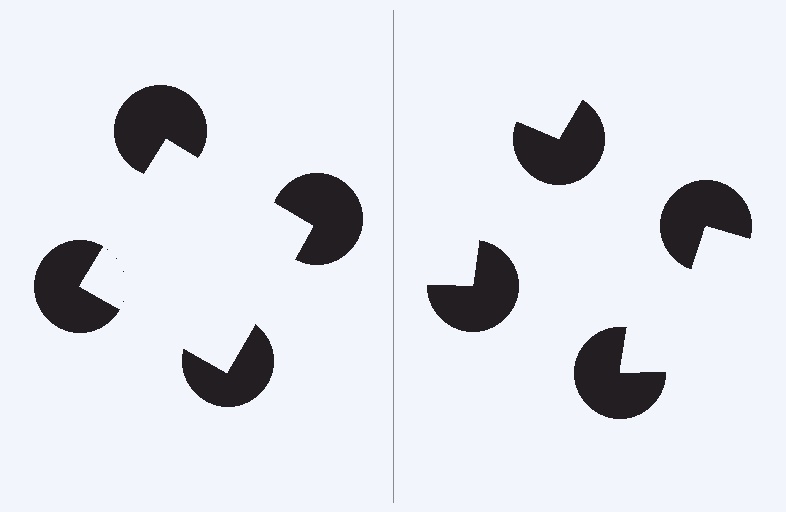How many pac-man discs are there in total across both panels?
8 — 4 on each side.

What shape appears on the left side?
An illusory square.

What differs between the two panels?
The pac-man discs are positioned identically on both sides; only the wedge orientations differ. On the left they align to a square; on the right they are misaligned.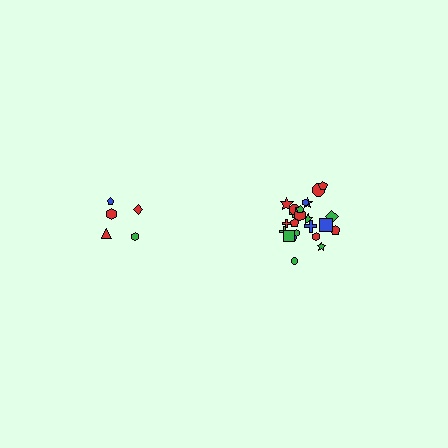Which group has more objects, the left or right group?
The right group.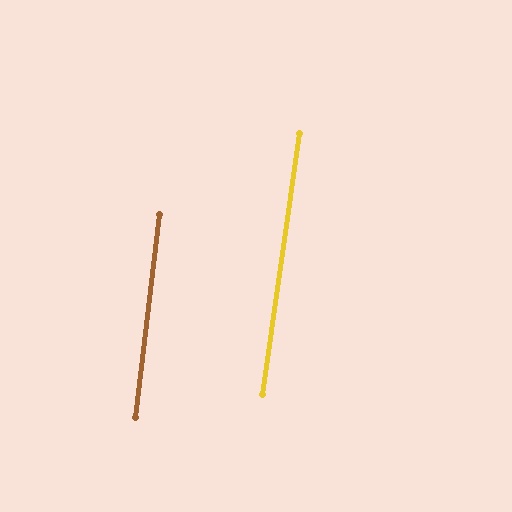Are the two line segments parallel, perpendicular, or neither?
Parallel — their directions differ by only 1.2°.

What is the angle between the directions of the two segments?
Approximately 1 degree.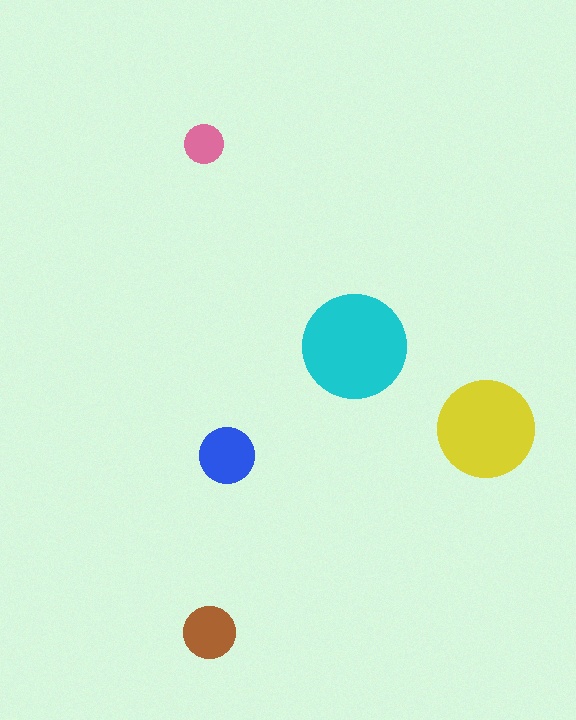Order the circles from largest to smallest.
the cyan one, the yellow one, the blue one, the brown one, the pink one.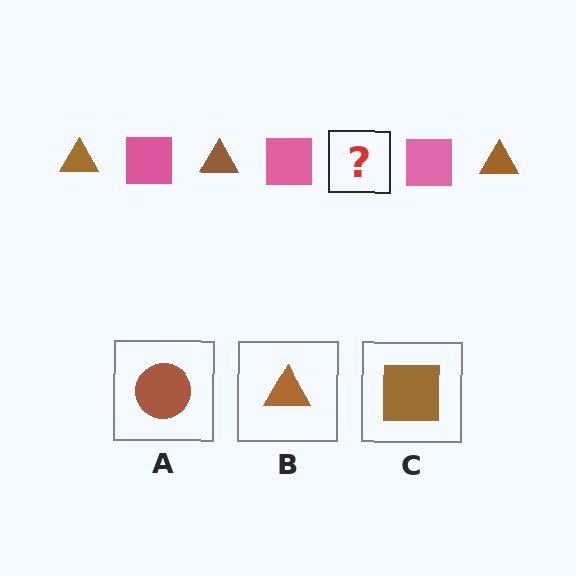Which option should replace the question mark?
Option B.